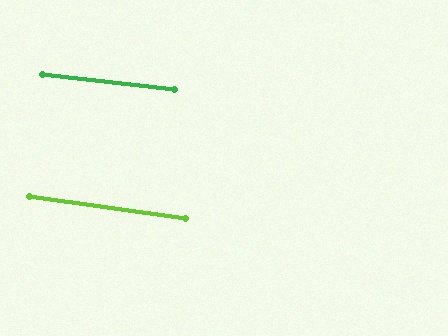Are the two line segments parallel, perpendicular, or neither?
Parallel — their directions differ by only 1.6°.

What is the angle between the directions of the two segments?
Approximately 2 degrees.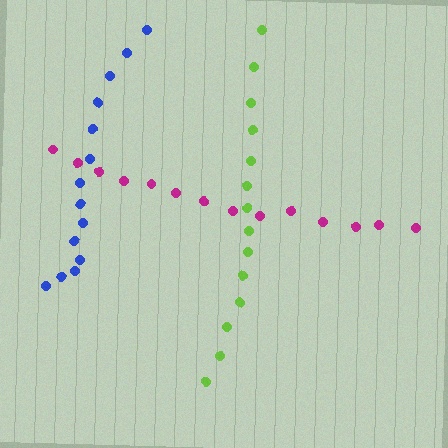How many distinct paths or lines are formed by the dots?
There are 3 distinct paths.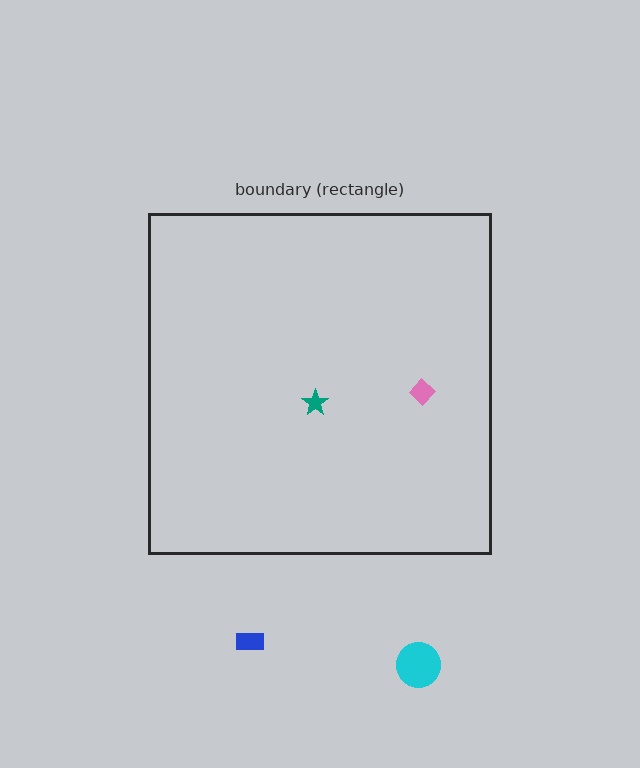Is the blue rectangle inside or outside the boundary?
Outside.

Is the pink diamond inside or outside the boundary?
Inside.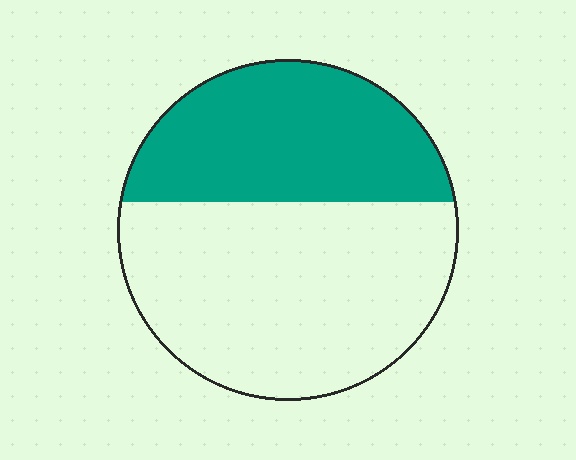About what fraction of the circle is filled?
About two fifths (2/5).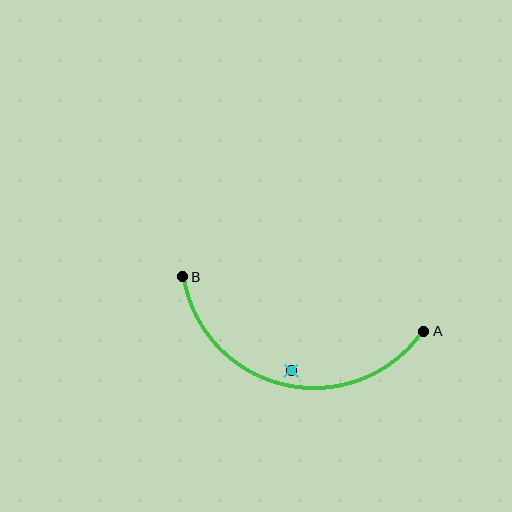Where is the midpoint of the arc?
The arc midpoint is the point on the curve farthest from the straight line joining A and B. It sits below that line.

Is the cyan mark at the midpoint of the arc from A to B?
No — the cyan mark does not lie on the arc at all. It sits slightly inside the curve.